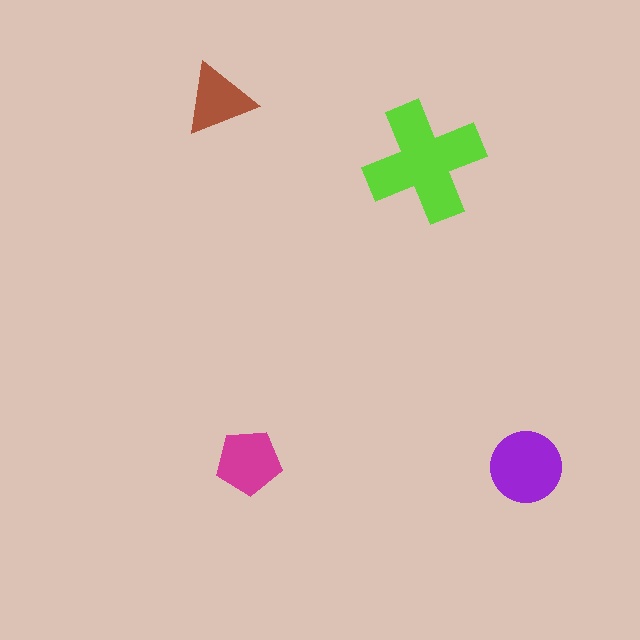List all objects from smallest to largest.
The brown triangle, the magenta pentagon, the purple circle, the lime cross.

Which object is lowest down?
The purple circle is bottommost.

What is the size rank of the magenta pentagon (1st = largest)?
3rd.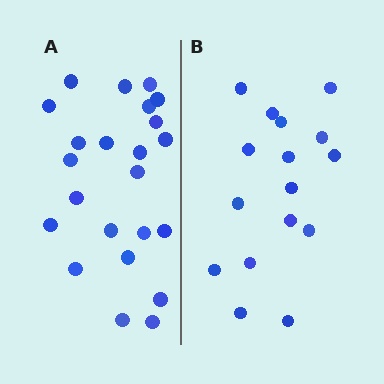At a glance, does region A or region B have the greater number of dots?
Region A (the left region) has more dots.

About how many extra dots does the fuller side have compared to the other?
Region A has roughly 8 or so more dots than region B.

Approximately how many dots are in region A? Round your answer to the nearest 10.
About 20 dots. (The exact count is 23, which rounds to 20.)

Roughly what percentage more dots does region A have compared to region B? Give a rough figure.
About 45% more.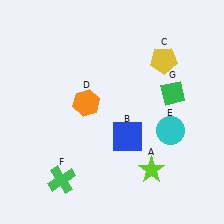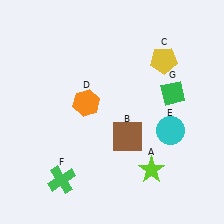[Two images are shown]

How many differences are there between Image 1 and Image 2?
There is 1 difference between the two images.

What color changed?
The square (B) changed from blue in Image 1 to brown in Image 2.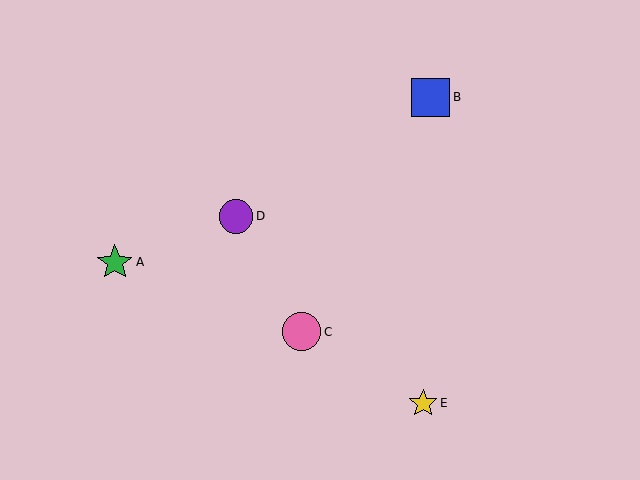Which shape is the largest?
The pink circle (labeled C) is the largest.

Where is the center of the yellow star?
The center of the yellow star is at (423, 403).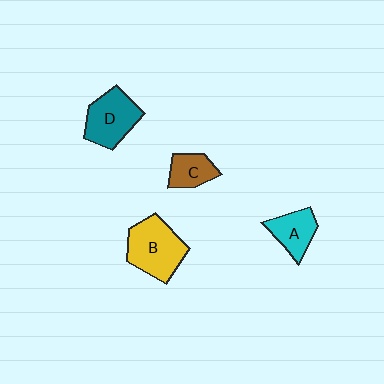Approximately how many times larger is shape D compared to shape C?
Approximately 1.7 times.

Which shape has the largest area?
Shape B (yellow).